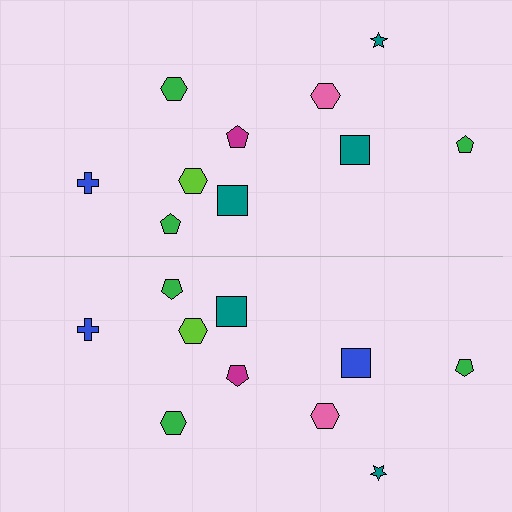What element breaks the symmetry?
The blue square on the bottom side breaks the symmetry — its mirror counterpart is teal.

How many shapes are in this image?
There are 20 shapes in this image.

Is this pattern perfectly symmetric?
No, the pattern is not perfectly symmetric. The blue square on the bottom side breaks the symmetry — its mirror counterpart is teal.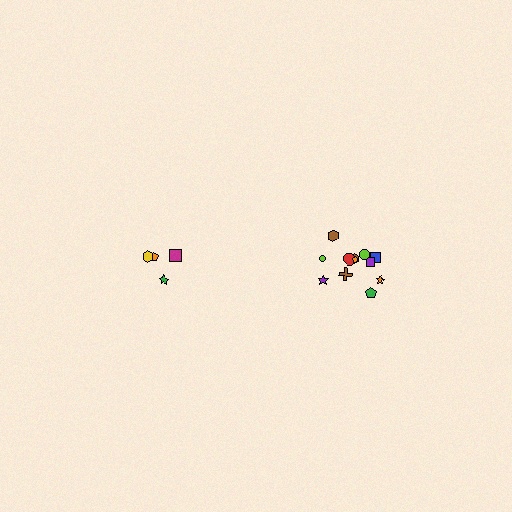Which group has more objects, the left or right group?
The right group.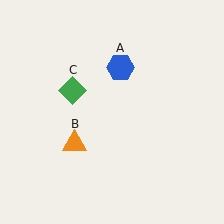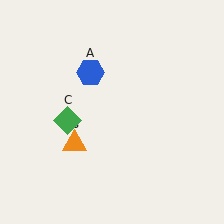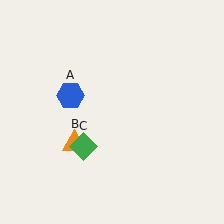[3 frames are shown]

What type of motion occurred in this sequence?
The blue hexagon (object A), green diamond (object C) rotated counterclockwise around the center of the scene.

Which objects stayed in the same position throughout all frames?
Orange triangle (object B) remained stationary.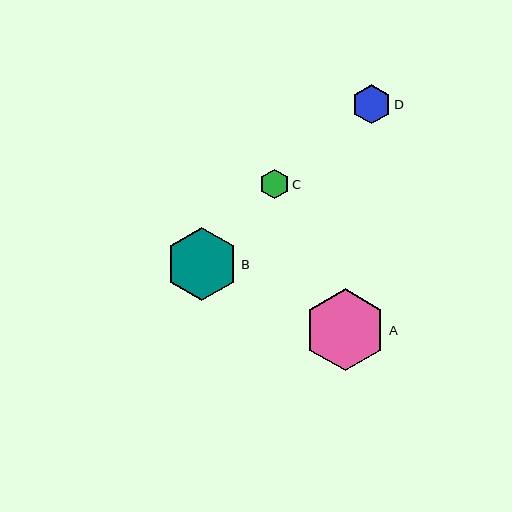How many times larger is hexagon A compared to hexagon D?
Hexagon A is approximately 2.1 times the size of hexagon D.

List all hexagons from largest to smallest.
From largest to smallest: A, B, D, C.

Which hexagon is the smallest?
Hexagon C is the smallest with a size of approximately 29 pixels.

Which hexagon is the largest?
Hexagon A is the largest with a size of approximately 82 pixels.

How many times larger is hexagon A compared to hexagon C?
Hexagon A is approximately 2.8 times the size of hexagon C.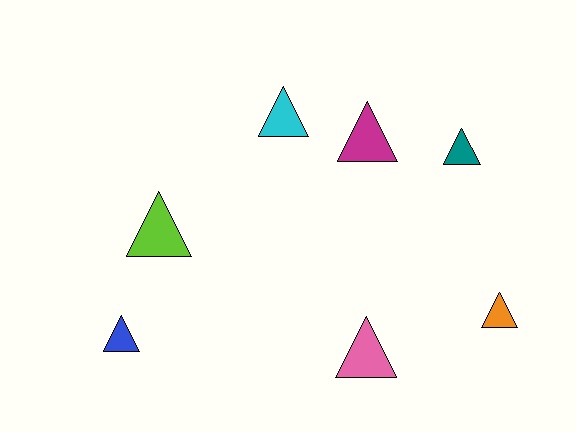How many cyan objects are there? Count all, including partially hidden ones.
There is 1 cyan object.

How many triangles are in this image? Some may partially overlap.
There are 7 triangles.